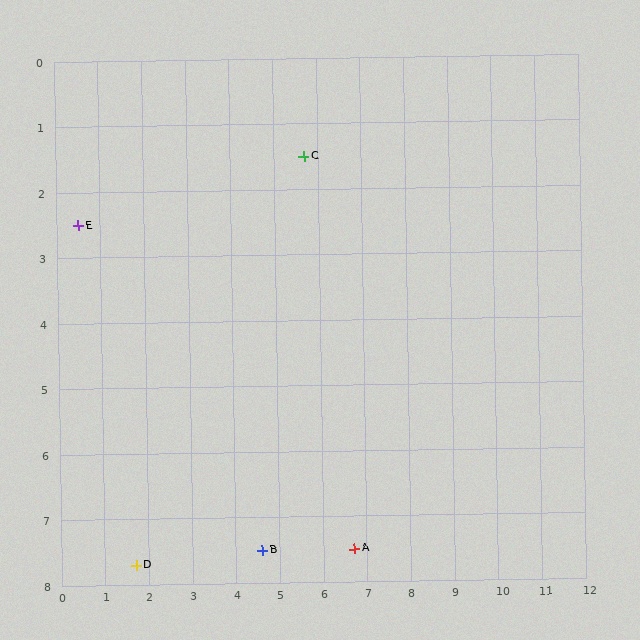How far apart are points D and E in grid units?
Points D and E are about 5.3 grid units apart.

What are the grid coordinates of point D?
Point D is at approximately (1.7, 7.7).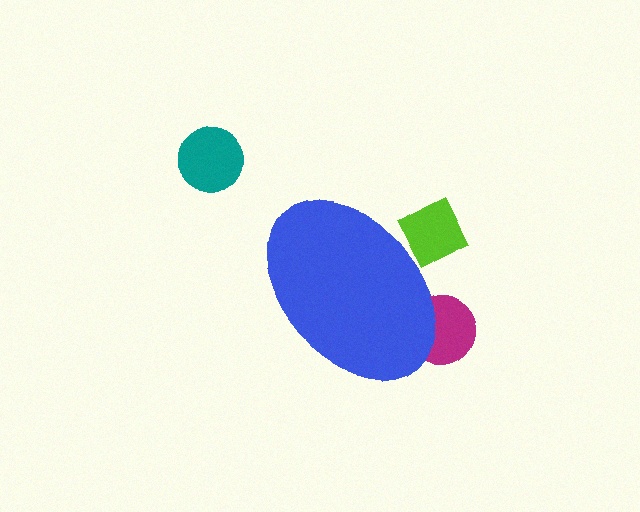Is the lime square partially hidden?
Yes, the lime square is partially hidden behind the blue ellipse.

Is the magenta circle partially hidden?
Yes, the magenta circle is partially hidden behind the blue ellipse.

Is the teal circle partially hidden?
No, the teal circle is fully visible.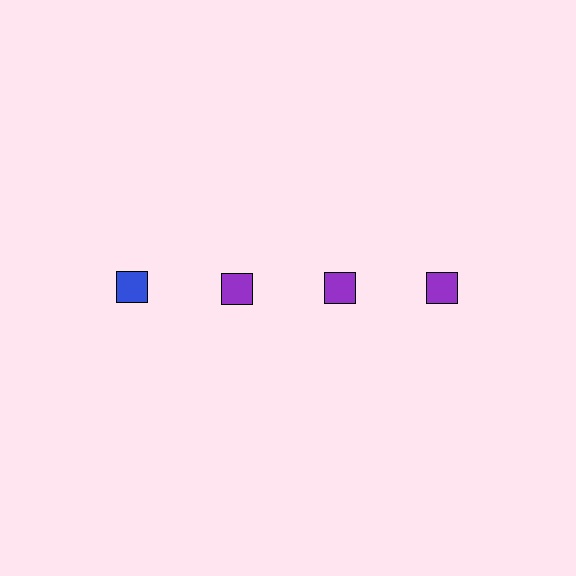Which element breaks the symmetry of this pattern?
The blue square in the top row, leftmost column breaks the symmetry. All other shapes are purple squares.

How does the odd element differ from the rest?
It has a different color: blue instead of purple.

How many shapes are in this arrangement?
There are 4 shapes arranged in a grid pattern.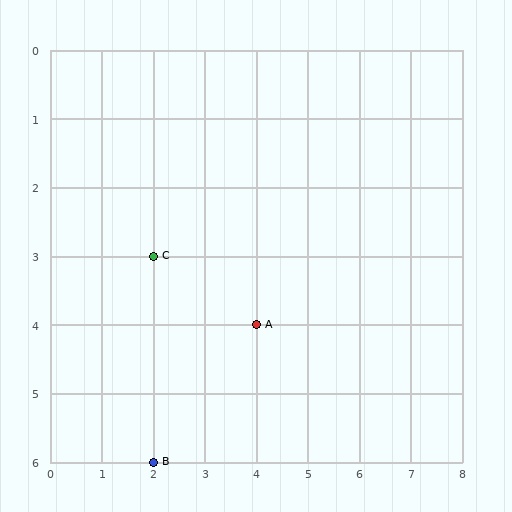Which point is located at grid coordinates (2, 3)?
Point C is at (2, 3).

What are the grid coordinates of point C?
Point C is at grid coordinates (2, 3).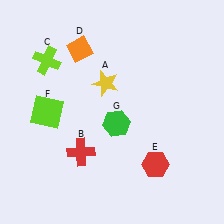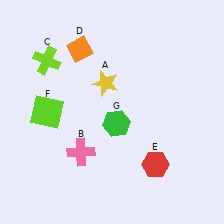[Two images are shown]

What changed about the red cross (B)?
In Image 1, B is red. In Image 2, it changed to pink.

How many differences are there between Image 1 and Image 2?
There is 1 difference between the two images.